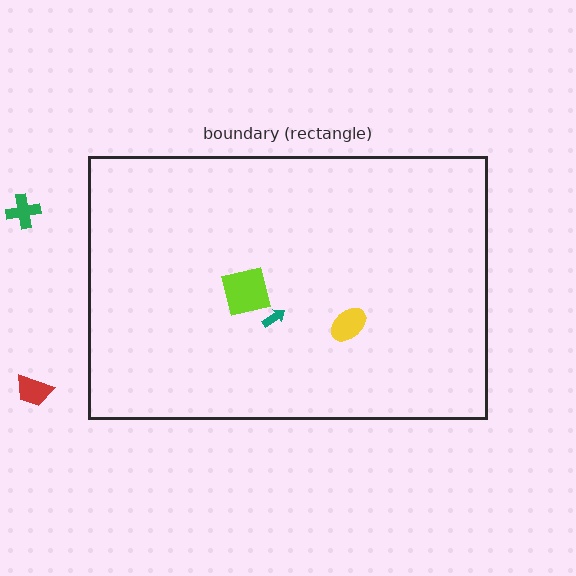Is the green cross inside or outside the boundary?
Outside.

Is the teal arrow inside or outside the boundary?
Inside.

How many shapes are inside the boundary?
3 inside, 2 outside.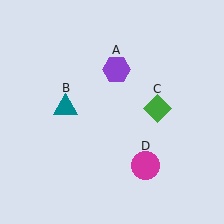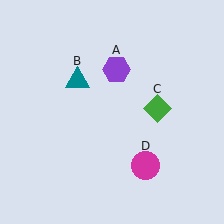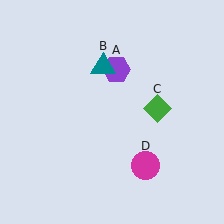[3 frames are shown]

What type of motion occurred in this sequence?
The teal triangle (object B) rotated clockwise around the center of the scene.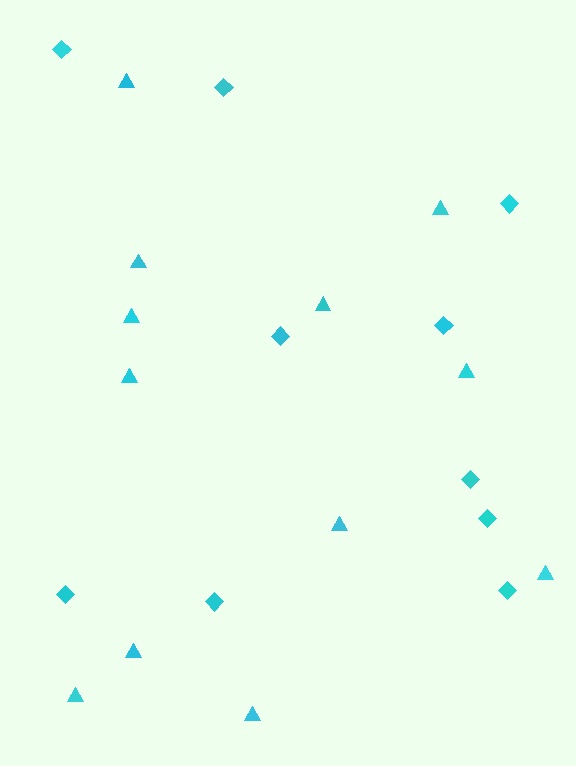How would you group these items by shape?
There are 2 groups: one group of diamonds (10) and one group of triangles (12).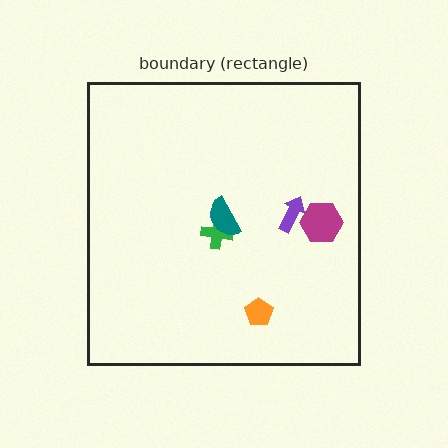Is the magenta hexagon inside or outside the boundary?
Inside.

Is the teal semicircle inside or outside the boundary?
Inside.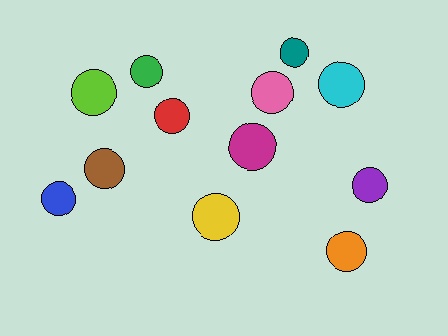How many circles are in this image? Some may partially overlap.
There are 12 circles.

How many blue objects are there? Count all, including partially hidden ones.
There is 1 blue object.